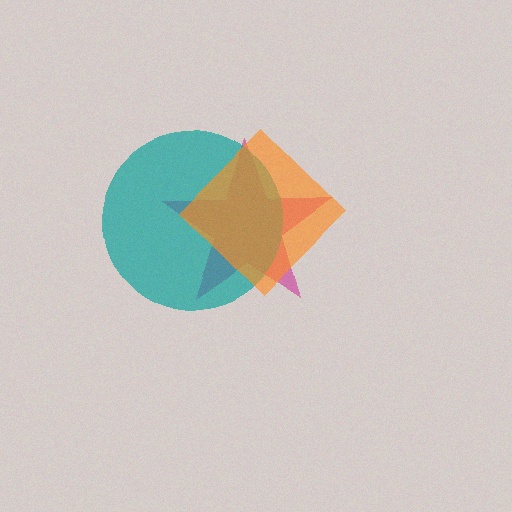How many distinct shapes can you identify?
There are 3 distinct shapes: a magenta star, a teal circle, an orange diamond.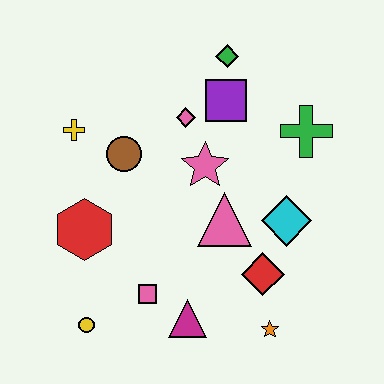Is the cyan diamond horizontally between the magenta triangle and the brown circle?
No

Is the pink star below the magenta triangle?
No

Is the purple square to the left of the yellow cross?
No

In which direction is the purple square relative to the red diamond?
The purple square is above the red diamond.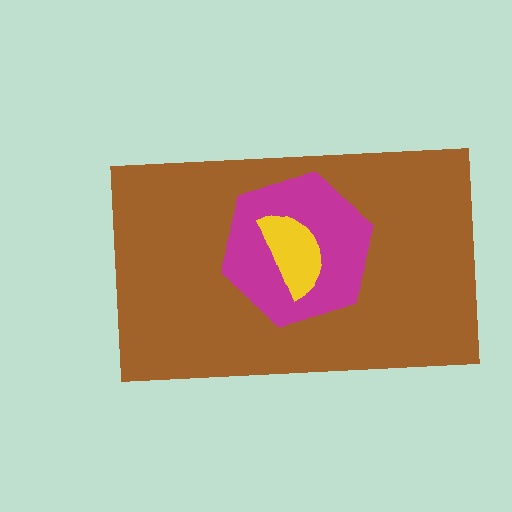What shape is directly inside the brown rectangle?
The magenta hexagon.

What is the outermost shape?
The brown rectangle.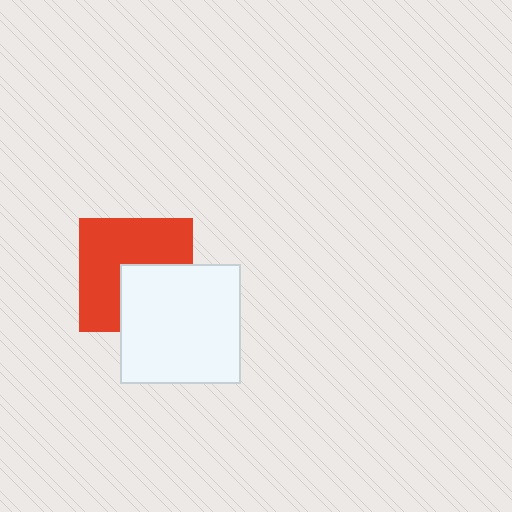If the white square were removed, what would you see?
You would see the complete red square.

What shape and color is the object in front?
The object in front is a white square.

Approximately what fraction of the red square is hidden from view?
Roughly 39% of the red square is hidden behind the white square.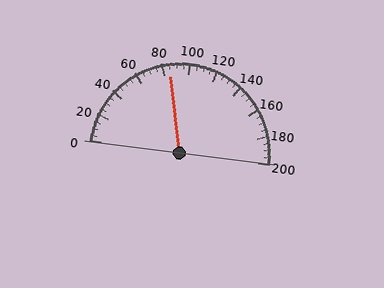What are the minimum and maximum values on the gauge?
The gauge ranges from 0 to 200.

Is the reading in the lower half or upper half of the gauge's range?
The reading is in the lower half of the range (0 to 200).